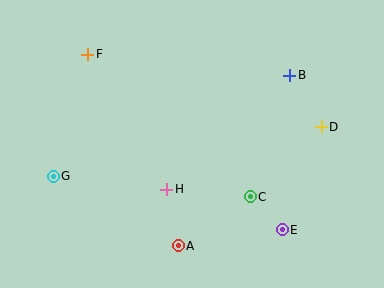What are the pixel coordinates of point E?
Point E is at (282, 230).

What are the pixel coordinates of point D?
Point D is at (321, 127).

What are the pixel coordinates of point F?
Point F is at (88, 54).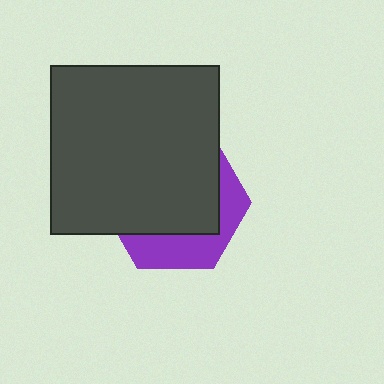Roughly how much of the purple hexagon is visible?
A small part of it is visible (roughly 32%).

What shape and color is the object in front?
The object in front is a dark gray square.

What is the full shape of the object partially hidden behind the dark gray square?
The partially hidden object is a purple hexagon.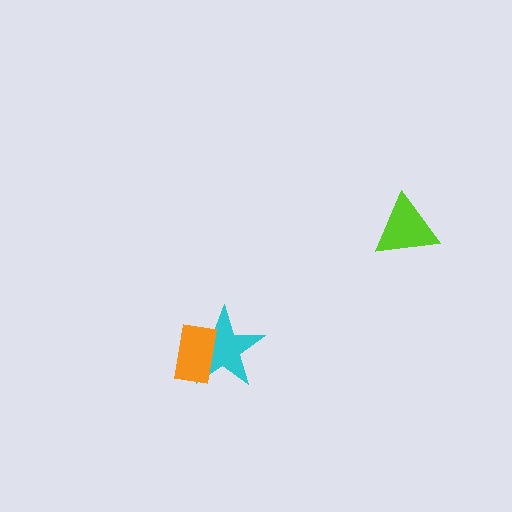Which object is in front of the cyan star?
The orange rectangle is in front of the cyan star.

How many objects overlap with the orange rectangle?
1 object overlaps with the orange rectangle.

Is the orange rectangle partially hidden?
No, no other shape covers it.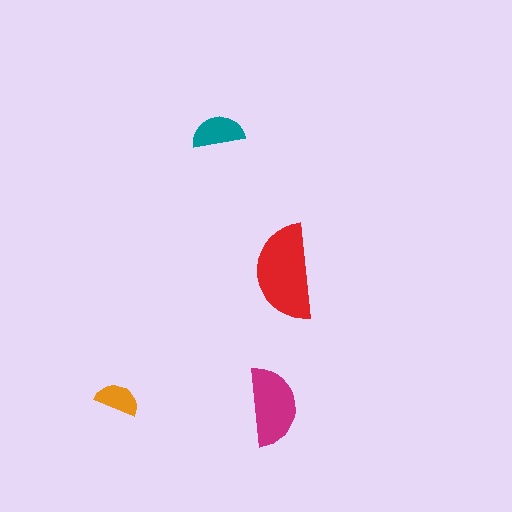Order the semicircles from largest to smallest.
the red one, the magenta one, the teal one, the orange one.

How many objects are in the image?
There are 4 objects in the image.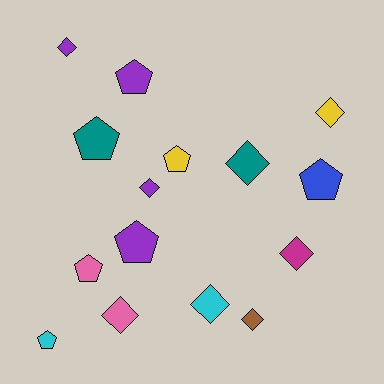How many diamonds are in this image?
There are 8 diamonds.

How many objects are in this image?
There are 15 objects.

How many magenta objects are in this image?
There is 1 magenta object.